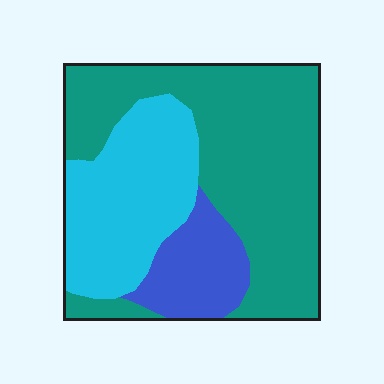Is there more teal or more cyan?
Teal.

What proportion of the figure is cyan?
Cyan covers around 30% of the figure.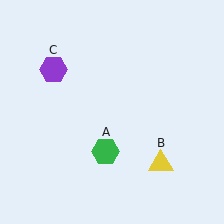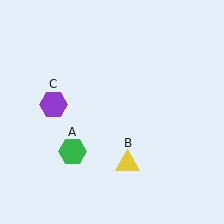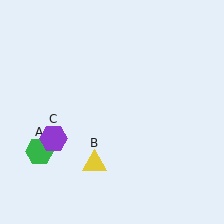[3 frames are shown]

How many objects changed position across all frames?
3 objects changed position: green hexagon (object A), yellow triangle (object B), purple hexagon (object C).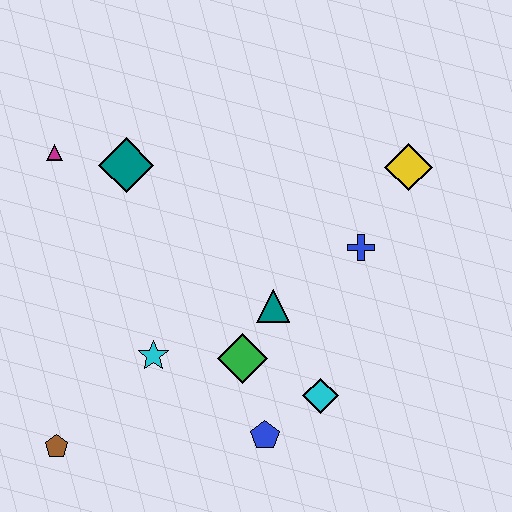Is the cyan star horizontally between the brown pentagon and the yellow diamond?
Yes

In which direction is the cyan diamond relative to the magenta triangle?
The cyan diamond is to the right of the magenta triangle.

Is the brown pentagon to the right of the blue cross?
No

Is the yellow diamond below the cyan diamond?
No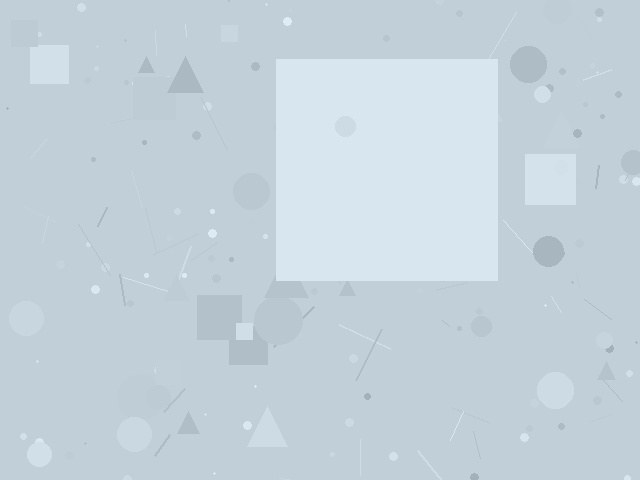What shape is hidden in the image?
A square is hidden in the image.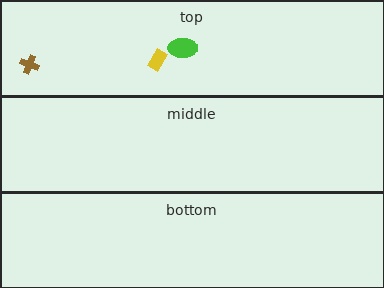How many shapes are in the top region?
3.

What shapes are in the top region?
The brown cross, the green ellipse, the yellow rectangle.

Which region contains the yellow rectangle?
The top region.